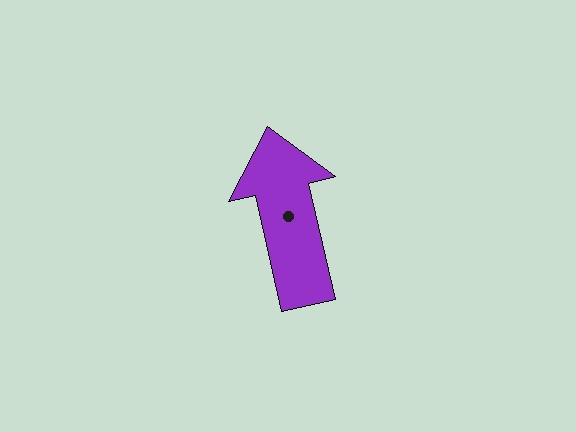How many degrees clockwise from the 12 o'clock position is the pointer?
Approximately 347 degrees.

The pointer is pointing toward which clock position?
Roughly 12 o'clock.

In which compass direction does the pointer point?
North.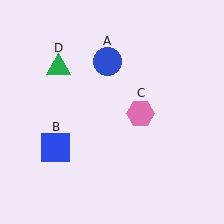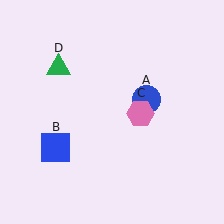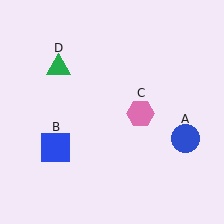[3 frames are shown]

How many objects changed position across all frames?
1 object changed position: blue circle (object A).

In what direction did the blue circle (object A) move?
The blue circle (object A) moved down and to the right.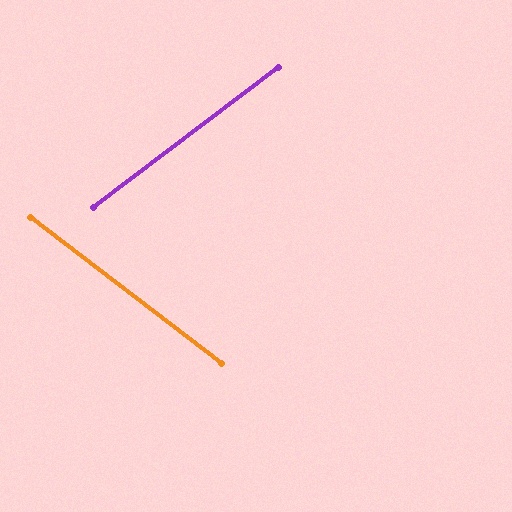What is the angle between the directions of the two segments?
Approximately 74 degrees.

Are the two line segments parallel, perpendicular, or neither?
Neither parallel nor perpendicular — they differ by about 74°.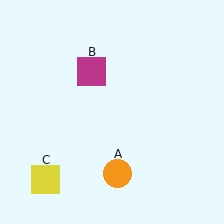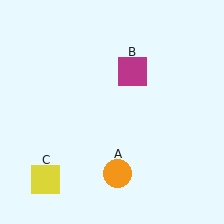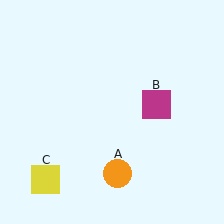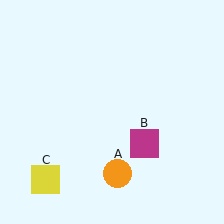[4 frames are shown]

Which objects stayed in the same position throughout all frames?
Orange circle (object A) and yellow square (object C) remained stationary.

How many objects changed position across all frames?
1 object changed position: magenta square (object B).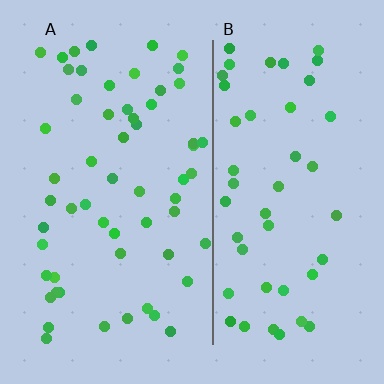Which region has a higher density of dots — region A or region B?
A (the left).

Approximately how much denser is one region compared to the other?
Approximately 1.2× — region A over region B.